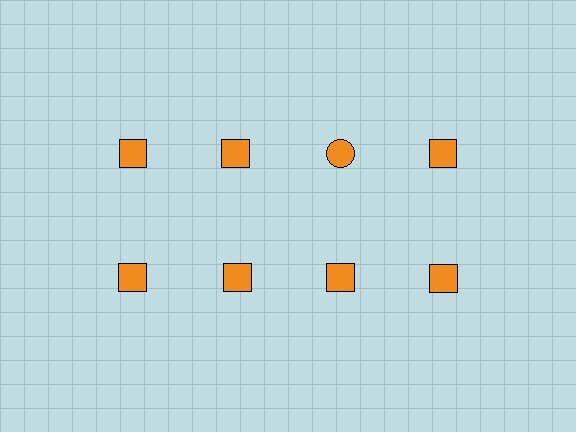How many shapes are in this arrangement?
There are 8 shapes arranged in a grid pattern.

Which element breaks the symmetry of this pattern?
The orange circle in the top row, center column breaks the symmetry. All other shapes are orange squares.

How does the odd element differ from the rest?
It has a different shape: circle instead of square.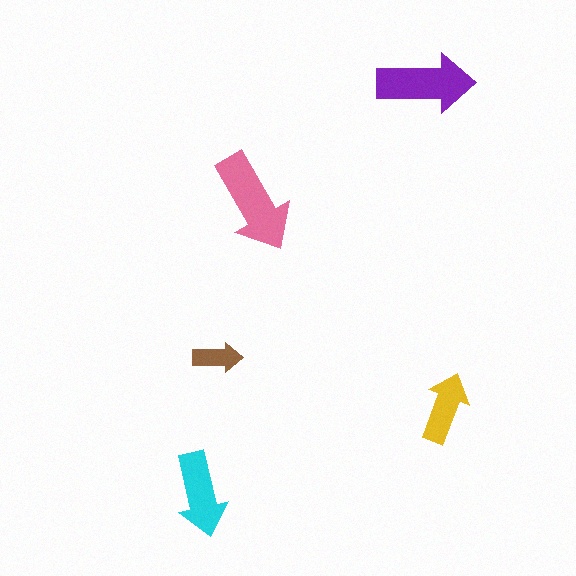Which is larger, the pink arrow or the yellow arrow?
The pink one.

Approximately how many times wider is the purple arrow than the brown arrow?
About 2 times wider.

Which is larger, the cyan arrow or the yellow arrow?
The cyan one.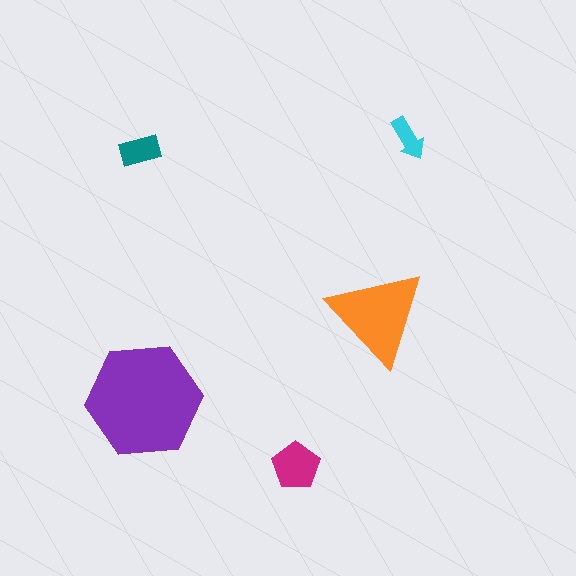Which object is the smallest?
The cyan arrow.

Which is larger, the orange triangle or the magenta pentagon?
The orange triangle.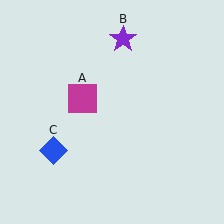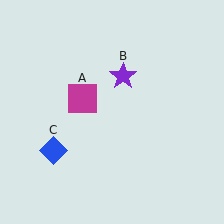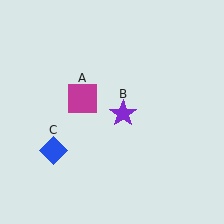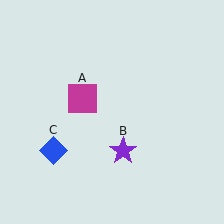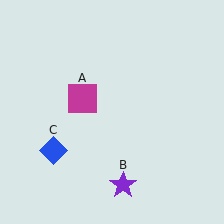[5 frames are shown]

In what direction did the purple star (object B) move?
The purple star (object B) moved down.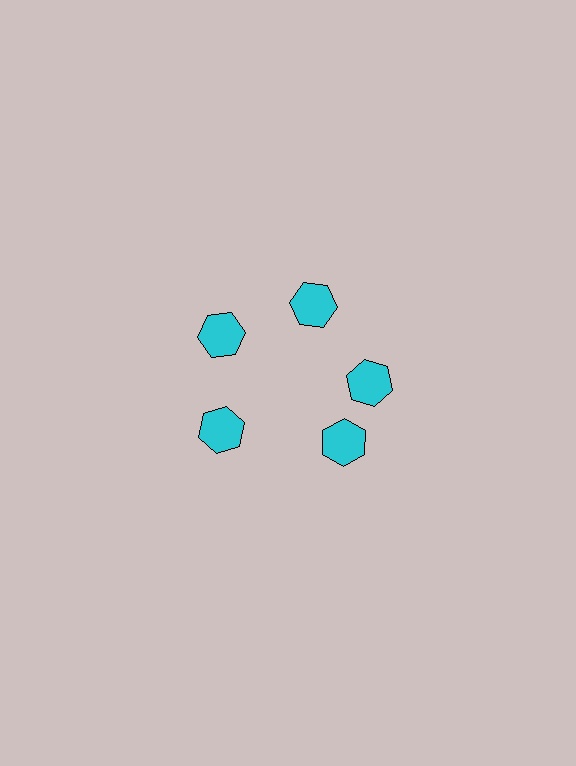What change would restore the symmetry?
The symmetry would be restored by rotating it back into even spacing with its neighbors so that all 5 hexagons sit at equal angles and equal distance from the center.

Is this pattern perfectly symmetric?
No. The 5 cyan hexagons are arranged in a ring, but one element near the 5 o'clock position is rotated out of alignment along the ring, breaking the 5-fold rotational symmetry.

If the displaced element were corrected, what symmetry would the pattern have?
It would have 5-fold rotational symmetry — the pattern would map onto itself every 72 degrees.